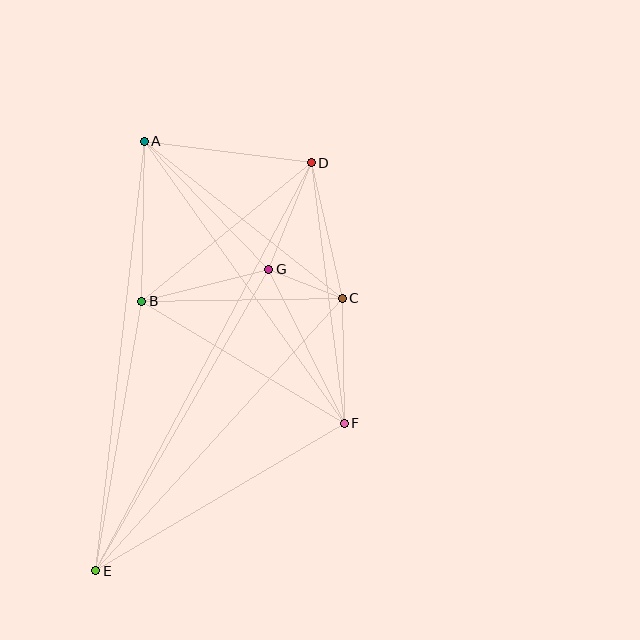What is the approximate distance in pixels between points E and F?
The distance between E and F is approximately 289 pixels.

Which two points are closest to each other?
Points C and G are closest to each other.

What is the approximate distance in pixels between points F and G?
The distance between F and G is approximately 172 pixels.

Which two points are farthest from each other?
Points D and E are farthest from each other.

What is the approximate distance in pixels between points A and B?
The distance between A and B is approximately 160 pixels.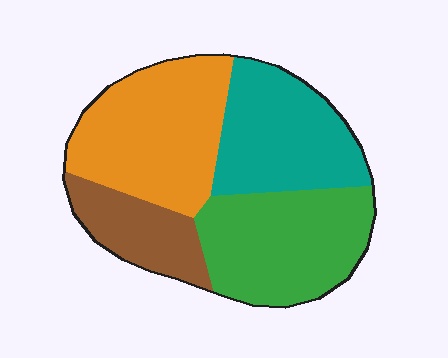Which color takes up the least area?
Brown, at roughly 15%.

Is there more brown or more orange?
Orange.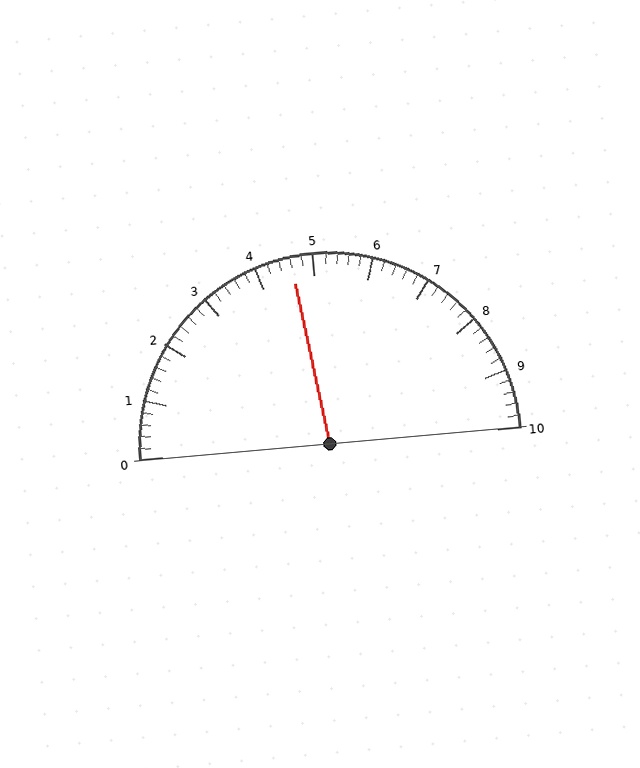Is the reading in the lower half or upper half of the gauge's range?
The reading is in the lower half of the range (0 to 10).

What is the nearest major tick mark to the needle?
The nearest major tick mark is 5.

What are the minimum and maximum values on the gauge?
The gauge ranges from 0 to 10.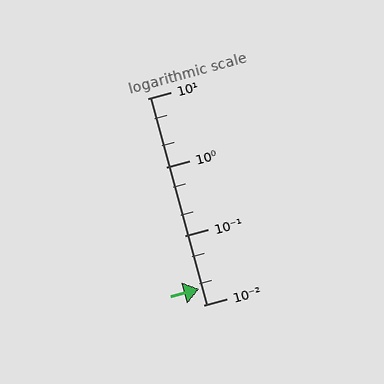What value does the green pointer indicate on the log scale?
The pointer indicates approximately 0.017.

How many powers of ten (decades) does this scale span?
The scale spans 3 decades, from 0.01 to 10.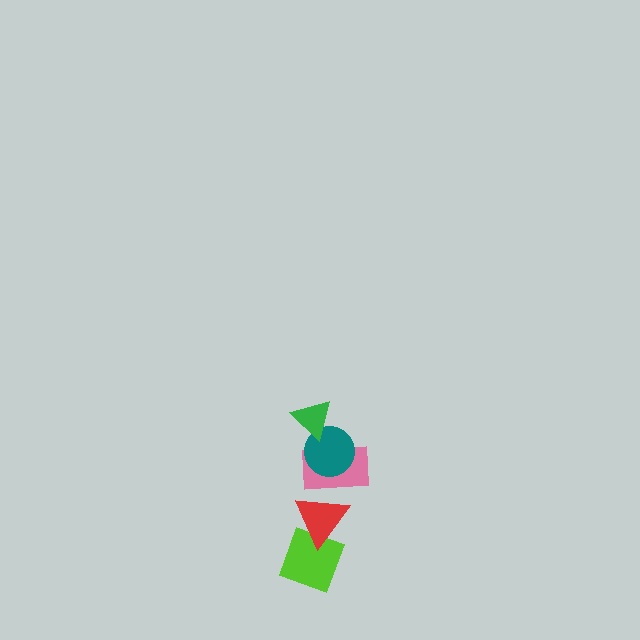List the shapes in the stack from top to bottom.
From top to bottom: the green triangle, the teal circle, the pink rectangle, the red triangle, the lime diamond.